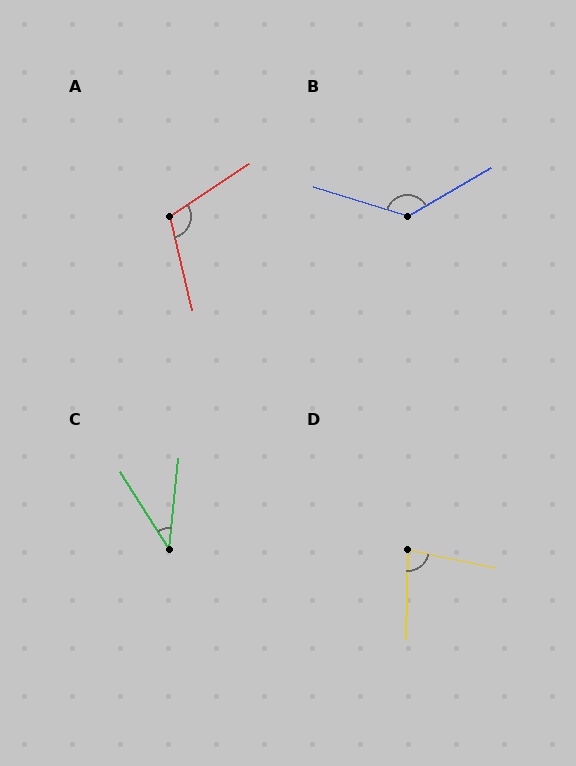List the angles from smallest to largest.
C (38°), D (79°), A (110°), B (132°).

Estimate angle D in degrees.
Approximately 79 degrees.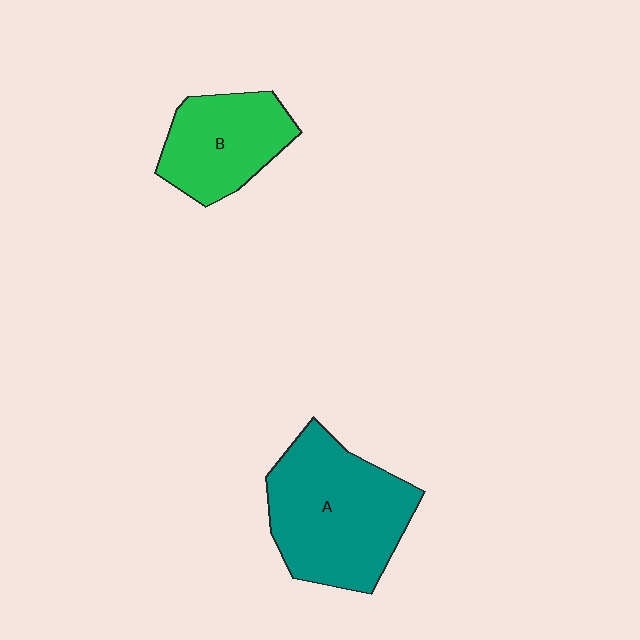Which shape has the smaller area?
Shape B (green).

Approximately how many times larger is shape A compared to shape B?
Approximately 1.6 times.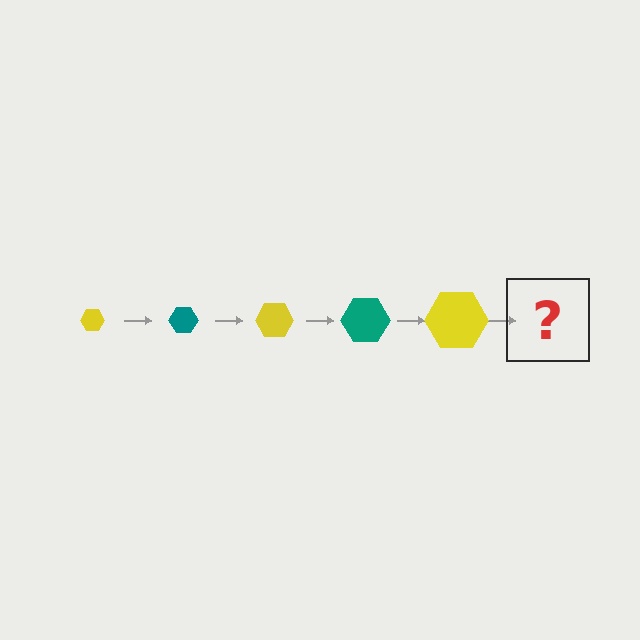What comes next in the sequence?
The next element should be a teal hexagon, larger than the previous one.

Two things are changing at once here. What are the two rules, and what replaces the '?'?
The two rules are that the hexagon grows larger each step and the color cycles through yellow and teal. The '?' should be a teal hexagon, larger than the previous one.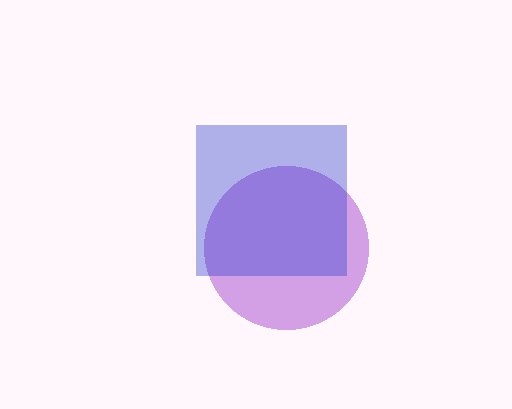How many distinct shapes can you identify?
There are 2 distinct shapes: a purple circle, a blue square.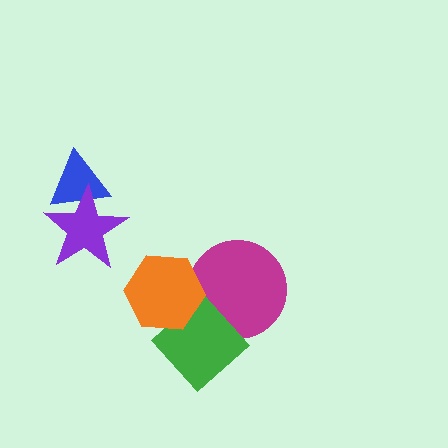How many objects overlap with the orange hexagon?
2 objects overlap with the orange hexagon.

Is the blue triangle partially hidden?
Yes, it is partially covered by another shape.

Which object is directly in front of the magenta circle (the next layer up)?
The green diamond is directly in front of the magenta circle.